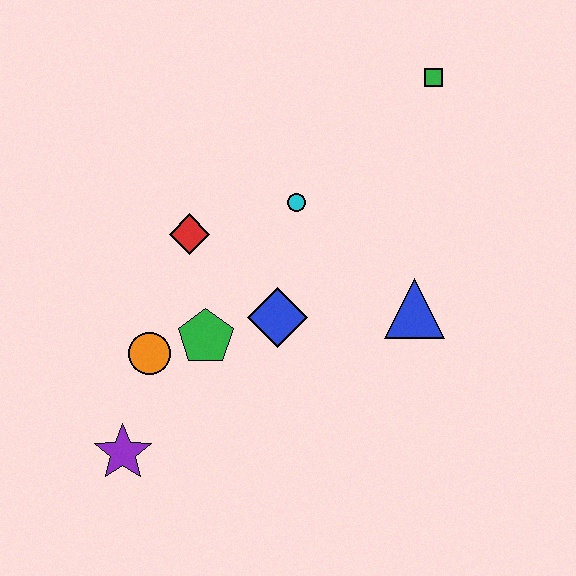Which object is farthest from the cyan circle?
The purple star is farthest from the cyan circle.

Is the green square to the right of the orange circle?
Yes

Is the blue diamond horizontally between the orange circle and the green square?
Yes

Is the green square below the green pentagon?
No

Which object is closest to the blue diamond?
The green pentagon is closest to the blue diamond.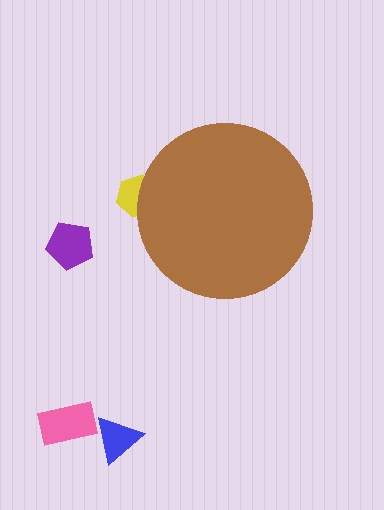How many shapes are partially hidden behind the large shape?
1 shape is partially hidden.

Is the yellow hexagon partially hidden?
Yes, the yellow hexagon is partially hidden behind the brown circle.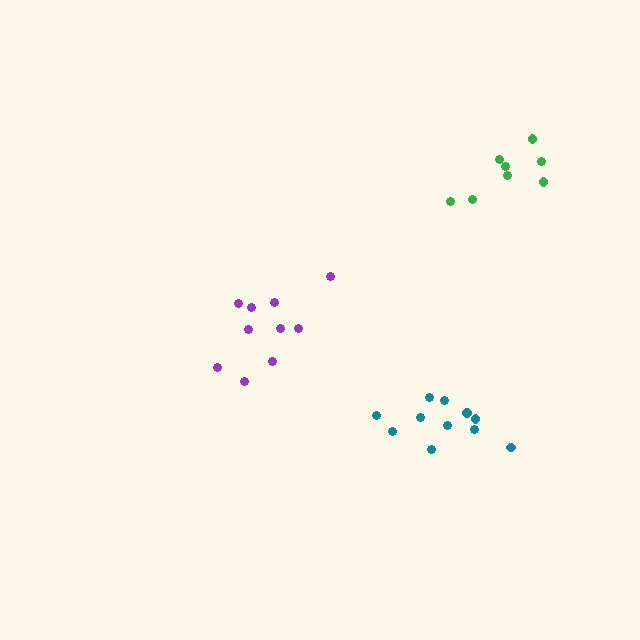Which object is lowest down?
The teal cluster is bottommost.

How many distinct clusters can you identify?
There are 3 distinct clusters.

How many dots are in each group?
Group 1: 11 dots, Group 2: 10 dots, Group 3: 8 dots (29 total).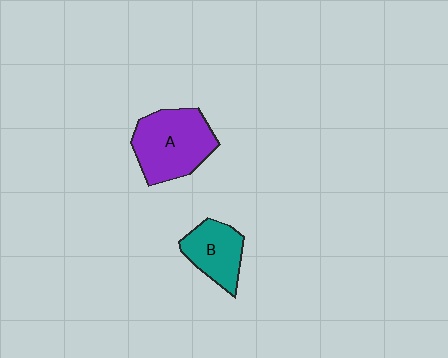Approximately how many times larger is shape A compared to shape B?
Approximately 1.5 times.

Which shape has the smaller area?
Shape B (teal).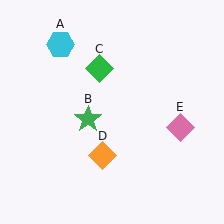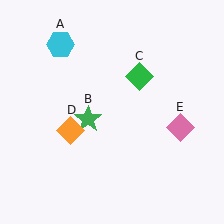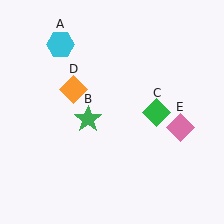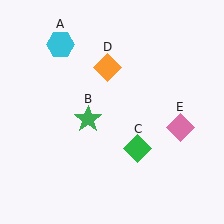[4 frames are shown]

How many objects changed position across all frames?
2 objects changed position: green diamond (object C), orange diamond (object D).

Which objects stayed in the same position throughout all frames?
Cyan hexagon (object A) and green star (object B) and pink diamond (object E) remained stationary.